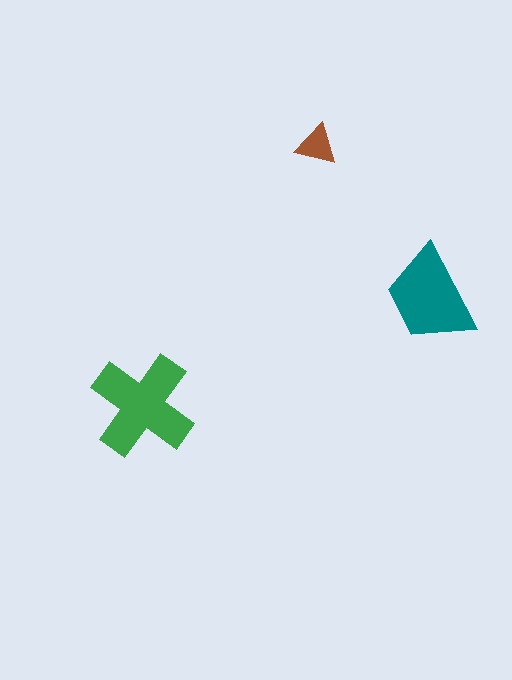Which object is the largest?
The green cross.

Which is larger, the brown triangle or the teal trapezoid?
The teal trapezoid.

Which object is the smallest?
The brown triangle.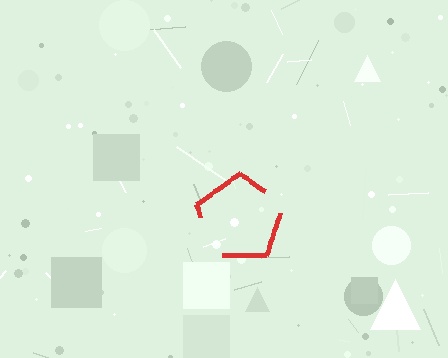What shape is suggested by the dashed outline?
The dashed outline suggests a pentagon.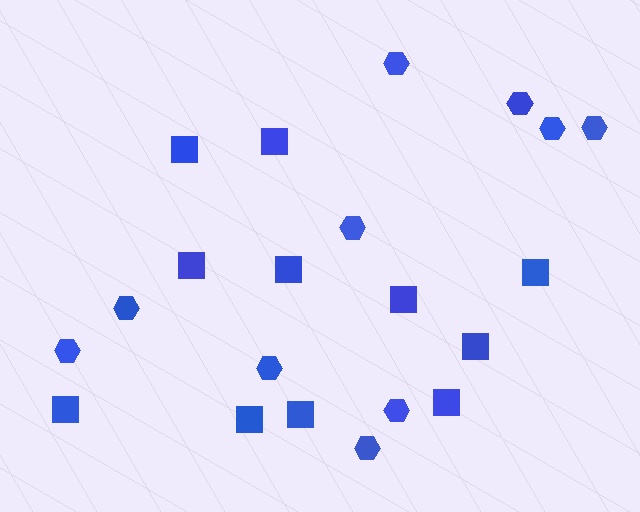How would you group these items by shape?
There are 2 groups: one group of squares (11) and one group of hexagons (10).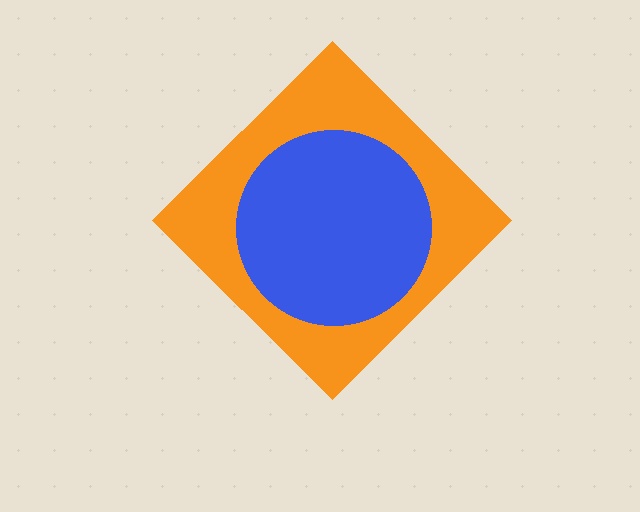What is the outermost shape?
The orange diamond.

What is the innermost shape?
The blue circle.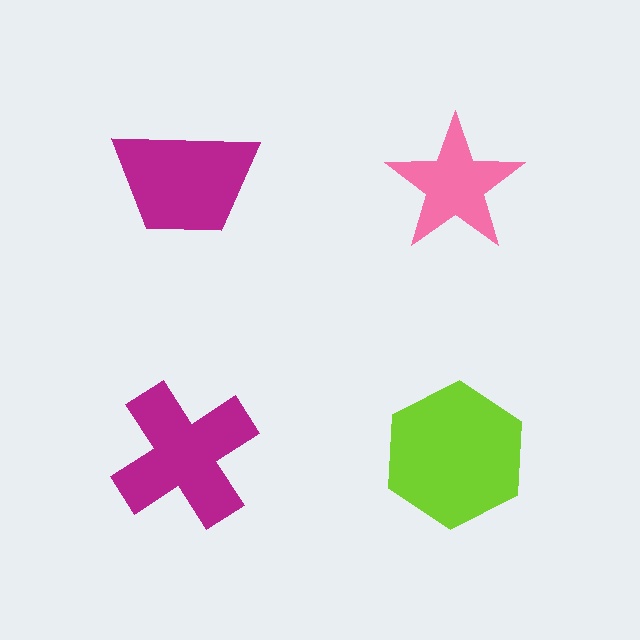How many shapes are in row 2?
2 shapes.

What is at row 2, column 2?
A lime hexagon.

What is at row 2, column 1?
A magenta cross.